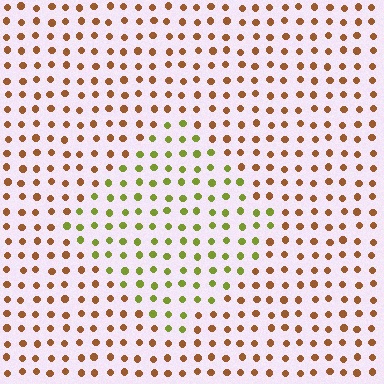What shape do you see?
I see a diamond.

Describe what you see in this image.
The image is filled with small brown elements in a uniform arrangement. A diamond-shaped region is visible where the elements are tinted to a slightly different hue, forming a subtle color boundary.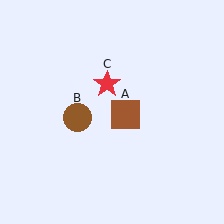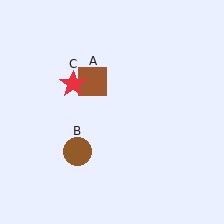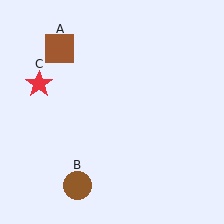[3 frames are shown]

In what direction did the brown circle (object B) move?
The brown circle (object B) moved down.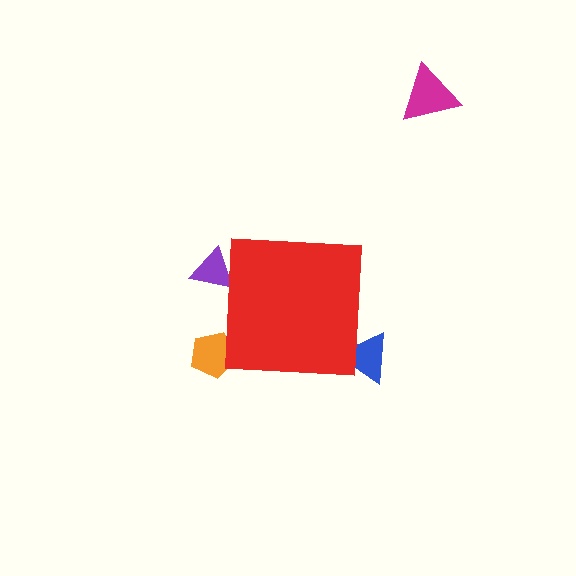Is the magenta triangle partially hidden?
No, the magenta triangle is fully visible.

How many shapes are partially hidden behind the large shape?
3 shapes are partially hidden.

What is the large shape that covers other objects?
A red square.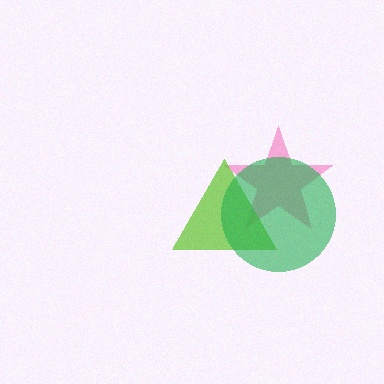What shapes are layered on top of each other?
The layered shapes are: a pink star, a lime triangle, a green circle.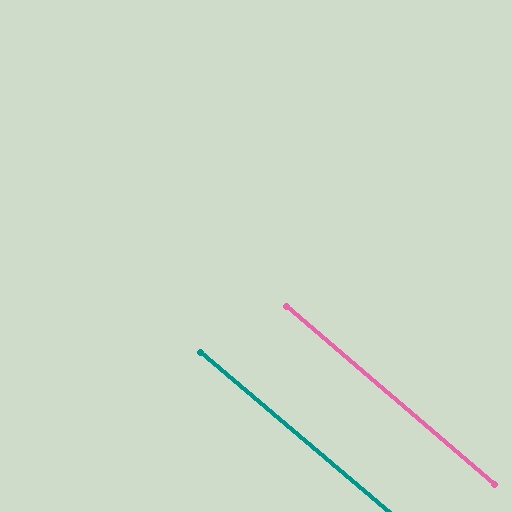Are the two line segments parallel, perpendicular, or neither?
Parallel — their directions differ by only 0.2°.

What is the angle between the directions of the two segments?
Approximately 0 degrees.